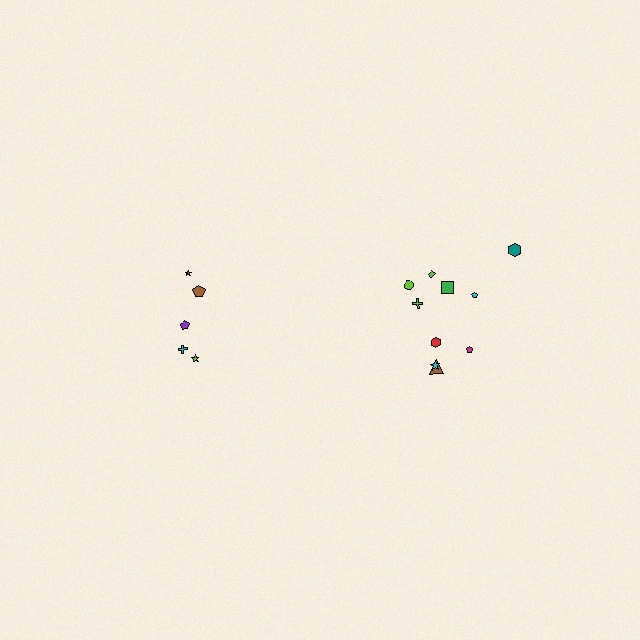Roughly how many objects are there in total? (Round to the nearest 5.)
Roughly 15 objects in total.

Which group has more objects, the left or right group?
The right group.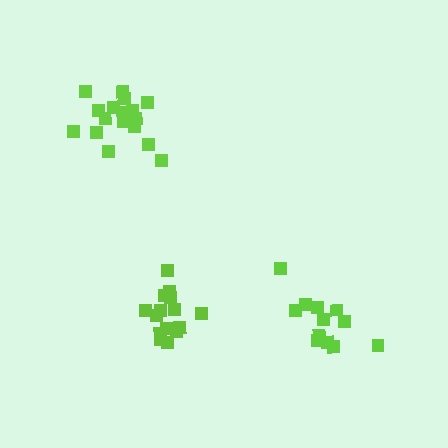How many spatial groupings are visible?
There are 3 spatial groupings.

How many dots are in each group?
Group 1: 12 dots, Group 2: 15 dots, Group 3: 17 dots (44 total).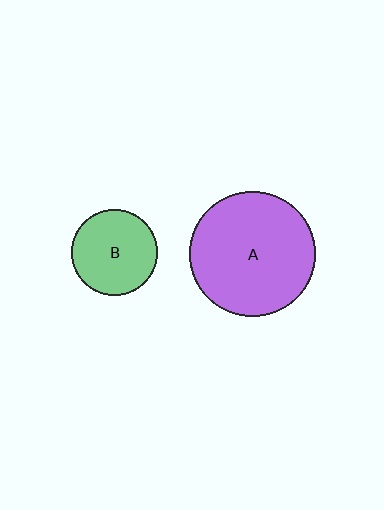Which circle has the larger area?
Circle A (purple).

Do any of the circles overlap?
No, none of the circles overlap.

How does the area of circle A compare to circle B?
Approximately 2.1 times.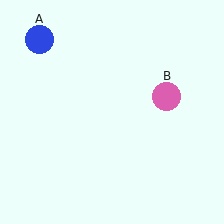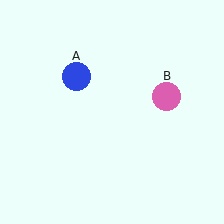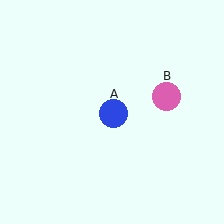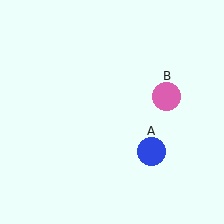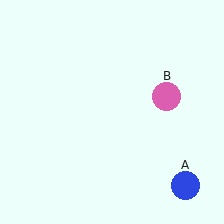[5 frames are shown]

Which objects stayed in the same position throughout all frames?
Pink circle (object B) remained stationary.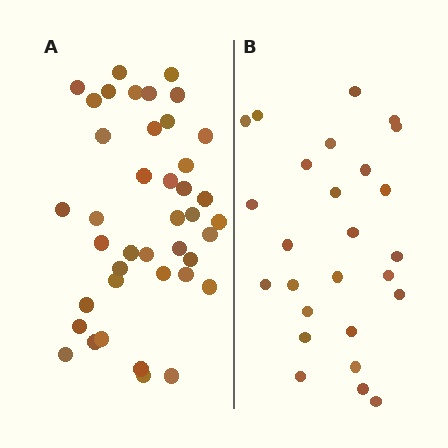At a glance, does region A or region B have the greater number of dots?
Region A (the left region) has more dots.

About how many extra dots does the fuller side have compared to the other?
Region A has approximately 15 more dots than region B.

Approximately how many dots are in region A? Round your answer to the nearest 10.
About 40 dots. (The exact count is 41, which rounds to 40.)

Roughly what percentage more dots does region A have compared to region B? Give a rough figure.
About 60% more.